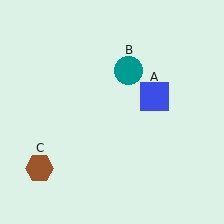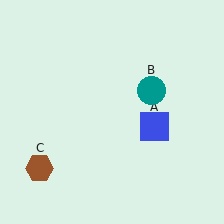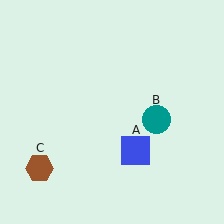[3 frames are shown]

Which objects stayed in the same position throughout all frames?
Brown hexagon (object C) remained stationary.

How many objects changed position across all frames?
2 objects changed position: blue square (object A), teal circle (object B).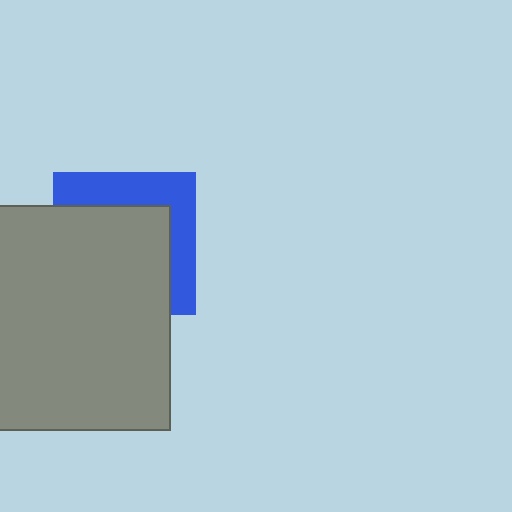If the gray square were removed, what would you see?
You would see the complete blue square.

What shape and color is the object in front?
The object in front is a gray square.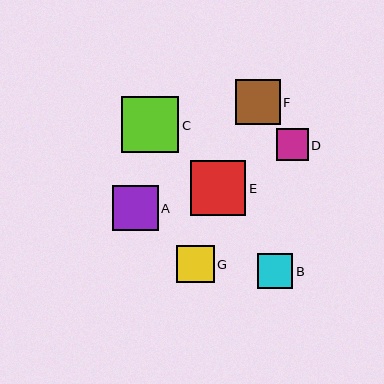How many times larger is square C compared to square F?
Square C is approximately 1.3 times the size of square F.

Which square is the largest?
Square C is the largest with a size of approximately 57 pixels.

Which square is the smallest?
Square D is the smallest with a size of approximately 32 pixels.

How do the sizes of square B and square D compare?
Square B and square D are approximately the same size.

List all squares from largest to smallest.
From largest to smallest: C, E, A, F, G, B, D.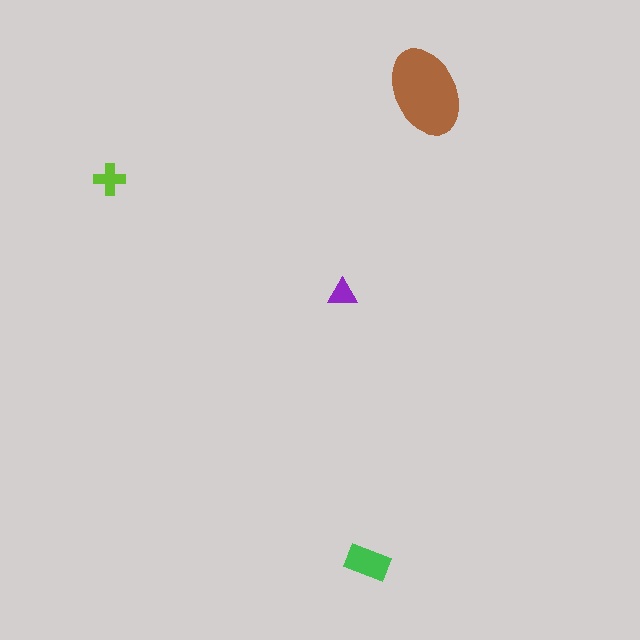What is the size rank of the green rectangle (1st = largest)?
2nd.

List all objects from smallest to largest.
The purple triangle, the lime cross, the green rectangle, the brown ellipse.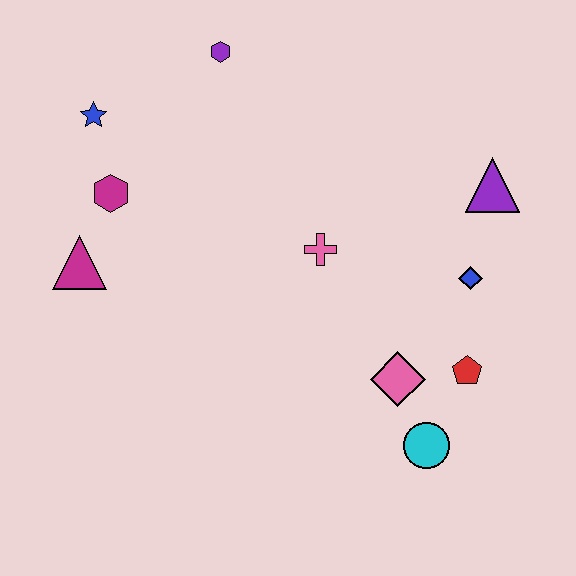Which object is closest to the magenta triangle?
The magenta hexagon is closest to the magenta triangle.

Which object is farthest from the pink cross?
The blue star is farthest from the pink cross.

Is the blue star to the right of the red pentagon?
No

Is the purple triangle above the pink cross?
Yes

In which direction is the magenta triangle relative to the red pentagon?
The magenta triangle is to the left of the red pentagon.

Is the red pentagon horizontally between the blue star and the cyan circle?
No